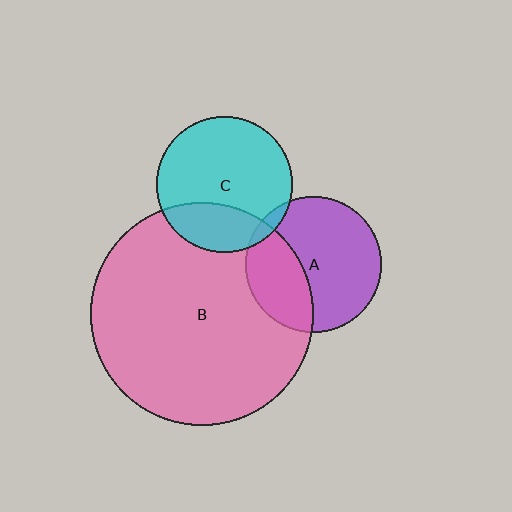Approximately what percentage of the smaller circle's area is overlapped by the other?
Approximately 35%.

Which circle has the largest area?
Circle B (pink).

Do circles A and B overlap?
Yes.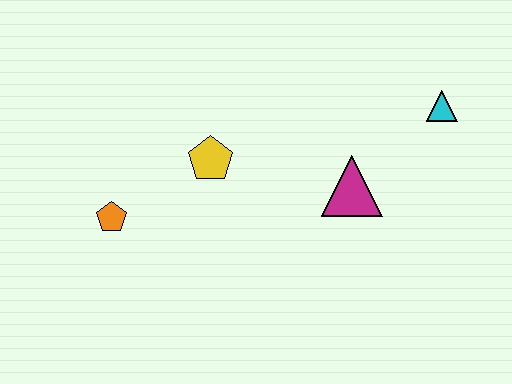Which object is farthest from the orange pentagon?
The cyan triangle is farthest from the orange pentagon.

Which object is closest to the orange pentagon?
The yellow pentagon is closest to the orange pentagon.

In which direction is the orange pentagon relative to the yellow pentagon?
The orange pentagon is to the left of the yellow pentagon.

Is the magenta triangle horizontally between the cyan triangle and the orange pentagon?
Yes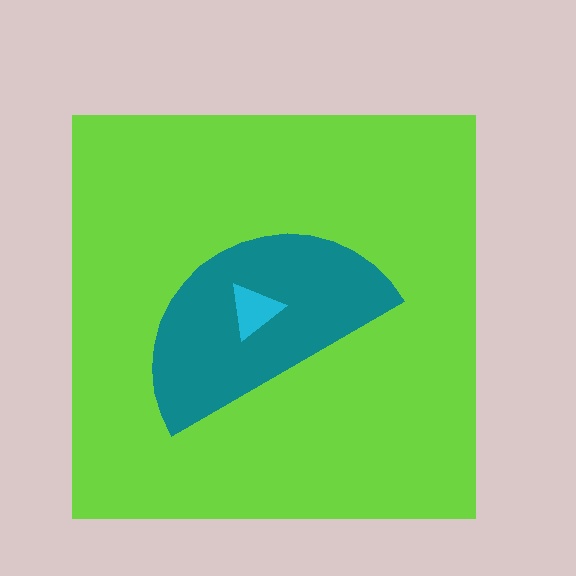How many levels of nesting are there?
3.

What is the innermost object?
The cyan triangle.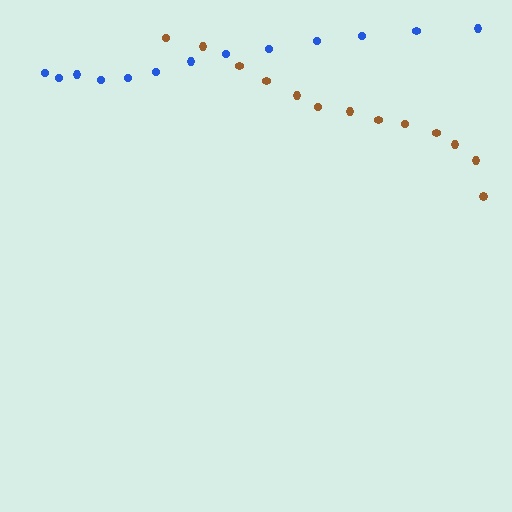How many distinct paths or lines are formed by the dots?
There are 2 distinct paths.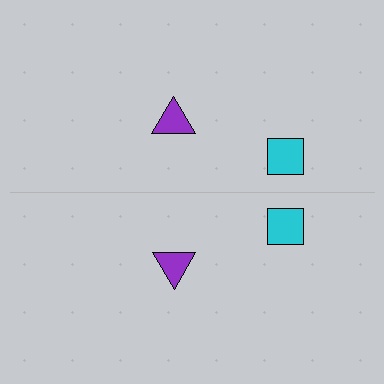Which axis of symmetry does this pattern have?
The pattern has a horizontal axis of symmetry running through the center of the image.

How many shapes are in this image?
There are 4 shapes in this image.